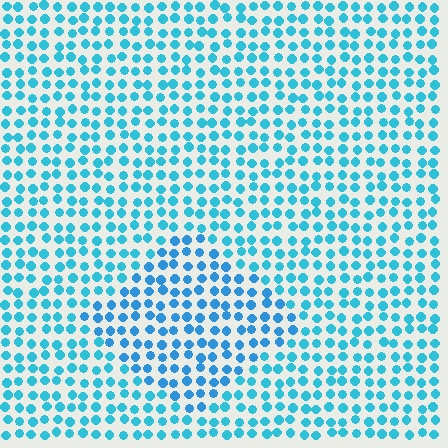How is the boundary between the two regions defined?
The boundary is defined purely by a slight shift in hue (about 16 degrees). Spacing, size, and orientation are identical on both sides.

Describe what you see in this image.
The image is filled with small cyan elements in a uniform arrangement. A diamond-shaped region is visible where the elements are tinted to a slightly different hue, forming a subtle color boundary.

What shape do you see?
I see a diamond.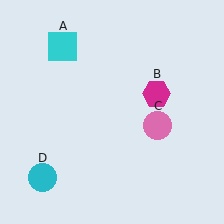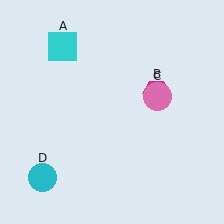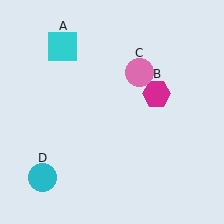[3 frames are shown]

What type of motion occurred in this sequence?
The pink circle (object C) rotated counterclockwise around the center of the scene.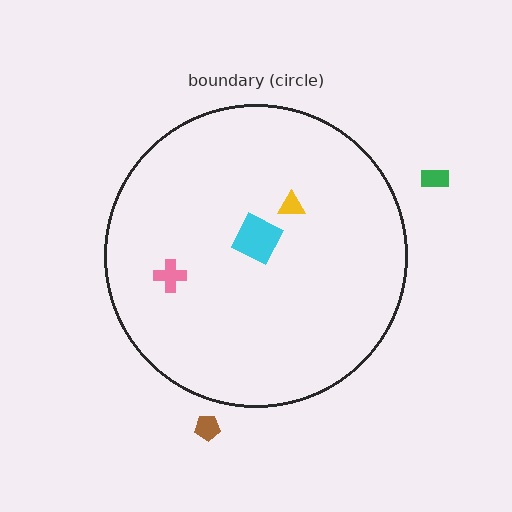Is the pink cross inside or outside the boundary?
Inside.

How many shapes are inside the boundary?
3 inside, 2 outside.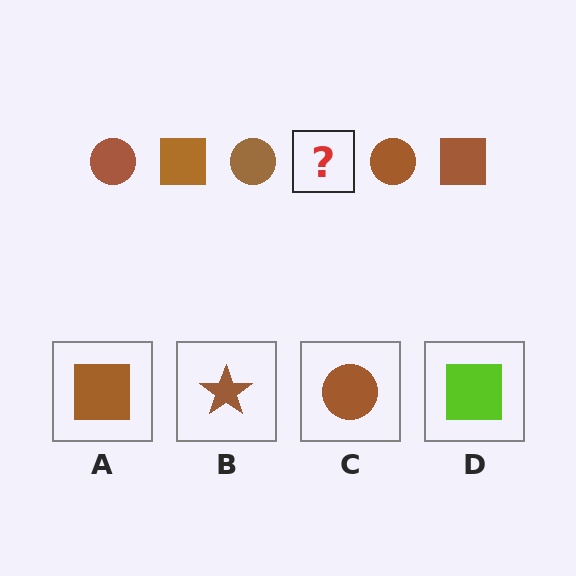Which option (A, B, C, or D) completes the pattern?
A.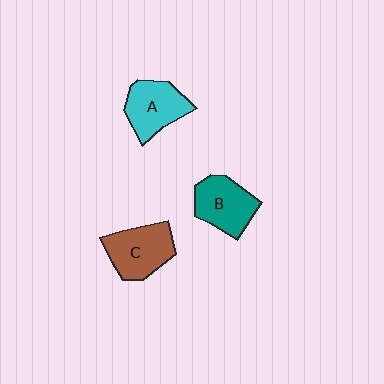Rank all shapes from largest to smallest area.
From largest to smallest: C (brown), A (cyan), B (teal).